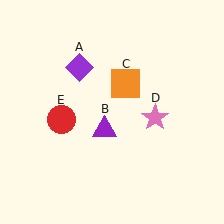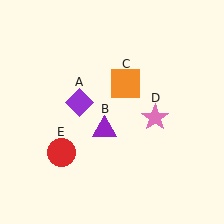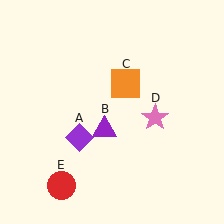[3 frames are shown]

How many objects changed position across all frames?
2 objects changed position: purple diamond (object A), red circle (object E).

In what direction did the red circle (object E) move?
The red circle (object E) moved down.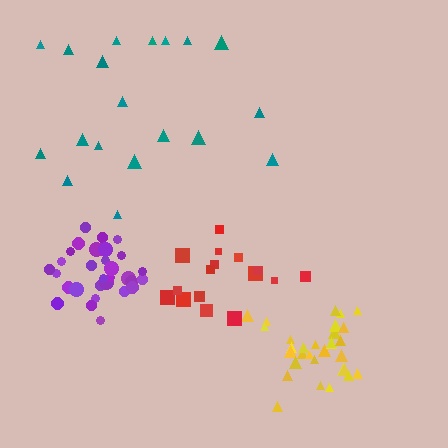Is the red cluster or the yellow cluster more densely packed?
Yellow.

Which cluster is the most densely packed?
Purple.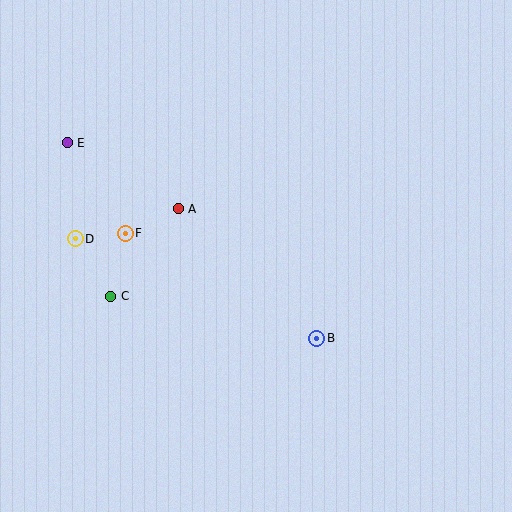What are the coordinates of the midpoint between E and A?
The midpoint between E and A is at (123, 176).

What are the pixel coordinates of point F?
Point F is at (125, 233).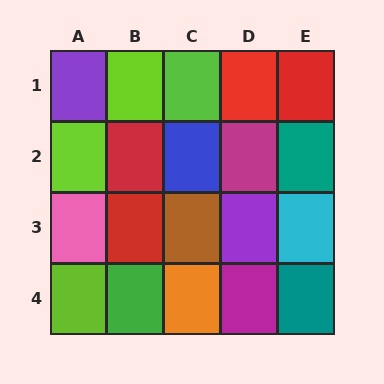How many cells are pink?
1 cell is pink.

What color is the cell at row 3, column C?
Brown.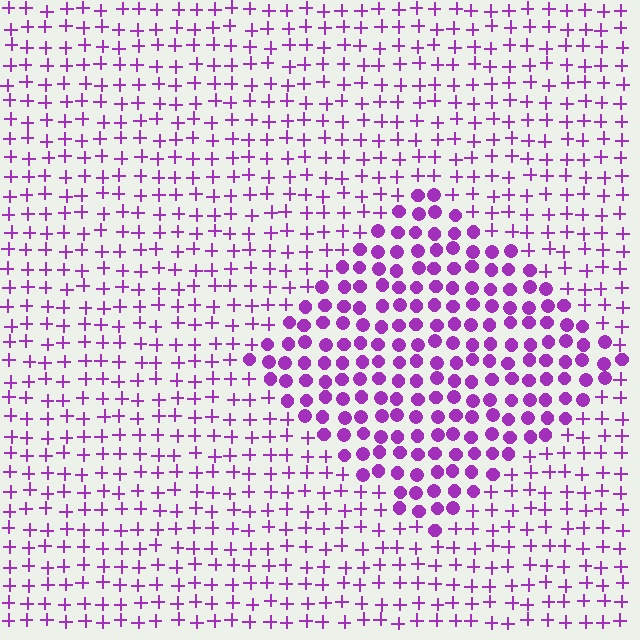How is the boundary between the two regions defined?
The boundary is defined by a change in element shape: circles inside vs. plus signs outside. All elements share the same color and spacing.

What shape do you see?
I see a diamond.